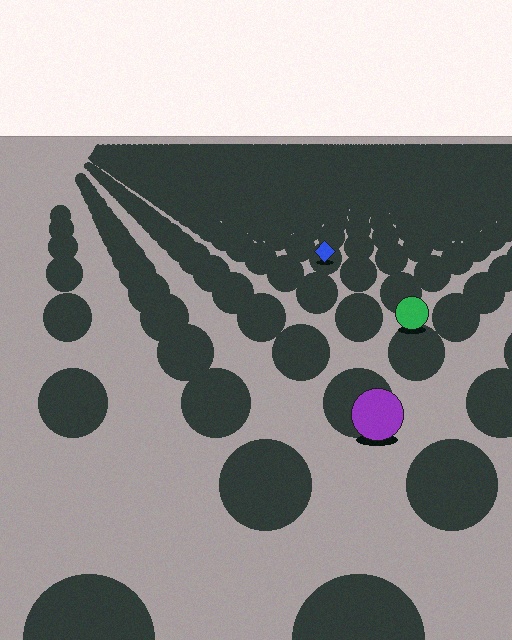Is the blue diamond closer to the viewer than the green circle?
No. The green circle is closer — you can tell from the texture gradient: the ground texture is coarser near it.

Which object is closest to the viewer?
The purple circle is closest. The texture marks near it are larger and more spread out.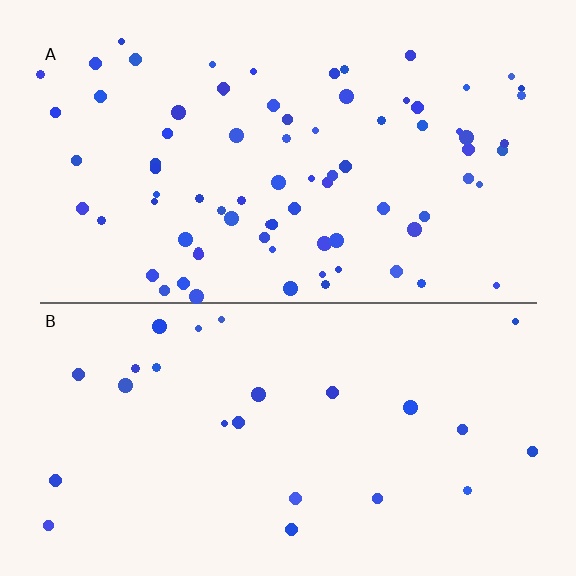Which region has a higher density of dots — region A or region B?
A (the top).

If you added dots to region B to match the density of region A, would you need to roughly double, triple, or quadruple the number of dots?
Approximately triple.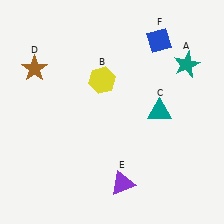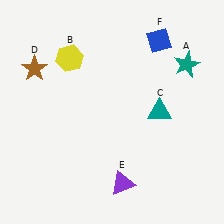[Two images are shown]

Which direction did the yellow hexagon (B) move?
The yellow hexagon (B) moved left.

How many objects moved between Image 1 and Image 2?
1 object moved between the two images.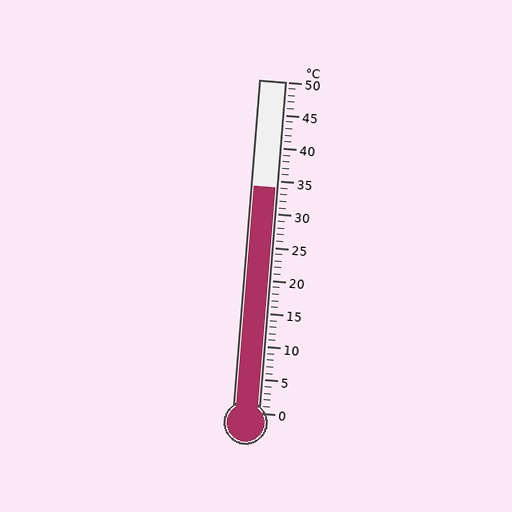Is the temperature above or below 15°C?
The temperature is above 15°C.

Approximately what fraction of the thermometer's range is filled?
The thermometer is filled to approximately 70% of its range.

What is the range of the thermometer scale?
The thermometer scale ranges from 0°C to 50°C.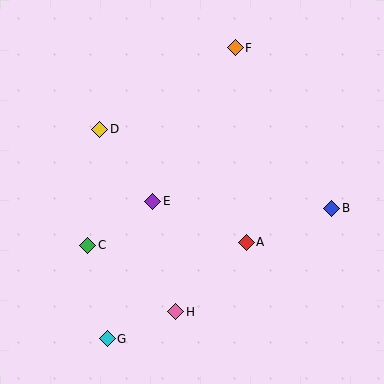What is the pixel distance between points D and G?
The distance between D and G is 209 pixels.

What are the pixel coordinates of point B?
Point B is at (332, 208).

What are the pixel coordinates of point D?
Point D is at (100, 129).